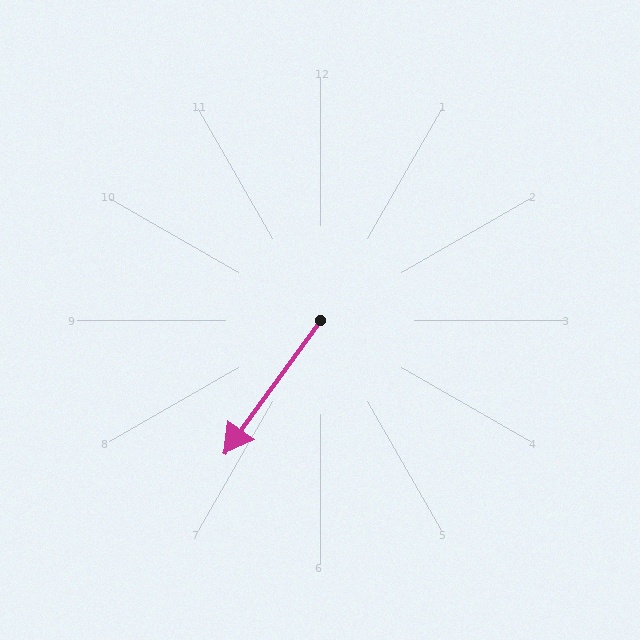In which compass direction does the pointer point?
Southwest.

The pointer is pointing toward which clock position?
Roughly 7 o'clock.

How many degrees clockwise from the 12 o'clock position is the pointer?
Approximately 216 degrees.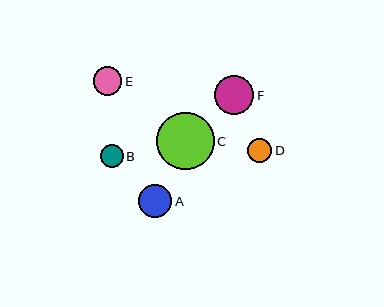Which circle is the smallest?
Circle B is the smallest with a size of approximately 22 pixels.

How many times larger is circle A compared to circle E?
Circle A is approximately 1.1 times the size of circle E.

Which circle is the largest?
Circle C is the largest with a size of approximately 57 pixels.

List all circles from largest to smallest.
From largest to smallest: C, F, A, E, D, B.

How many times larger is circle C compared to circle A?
Circle C is approximately 1.7 times the size of circle A.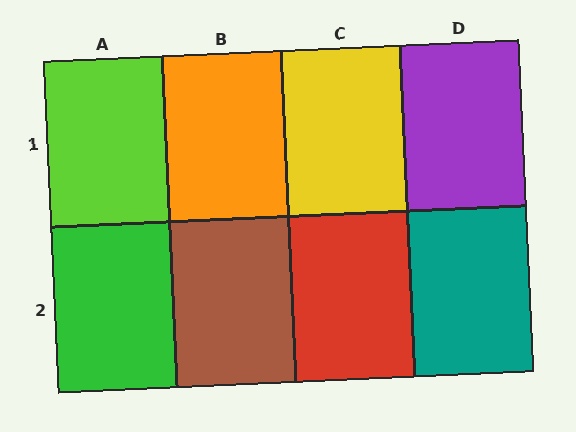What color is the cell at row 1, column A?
Lime.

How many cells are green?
1 cell is green.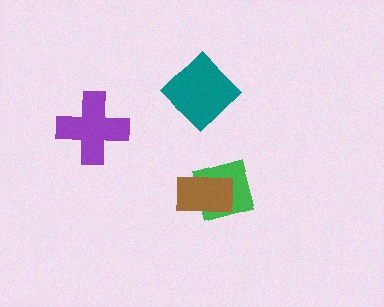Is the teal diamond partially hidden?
No, no other shape covers it.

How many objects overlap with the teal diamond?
0 objects overlap with the teal diamond.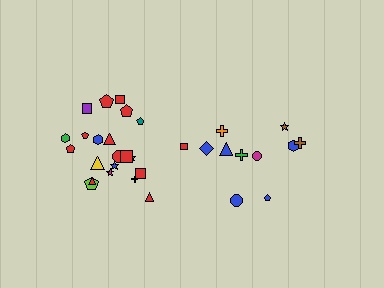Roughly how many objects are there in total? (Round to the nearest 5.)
Roughly 30 objects in total.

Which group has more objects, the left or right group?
The left group.